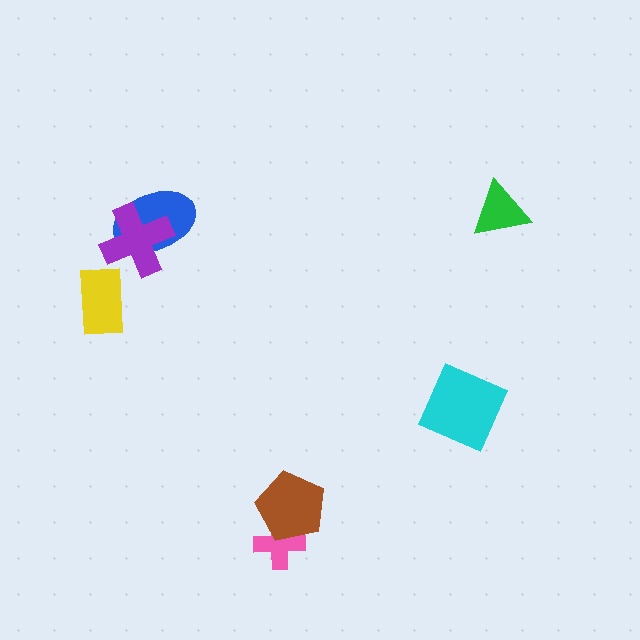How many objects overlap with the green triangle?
0 objects overlap with the green triangle.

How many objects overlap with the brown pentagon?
1 object overlaps with the brown pentagon.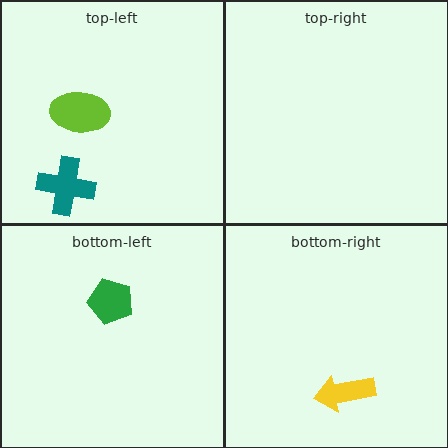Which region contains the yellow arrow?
The bottom-right region.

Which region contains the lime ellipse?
The top-left region.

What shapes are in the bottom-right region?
The yellow arrow.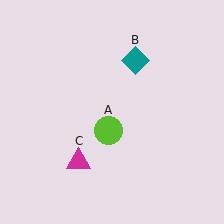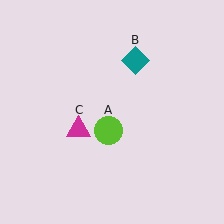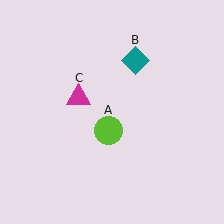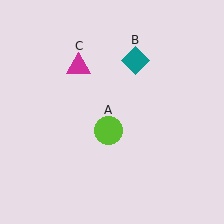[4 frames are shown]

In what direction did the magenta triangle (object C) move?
The magenta triangle (object C) moved up.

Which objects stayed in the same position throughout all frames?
Lime circle (object A) and teal diamond (object B) remained stationary.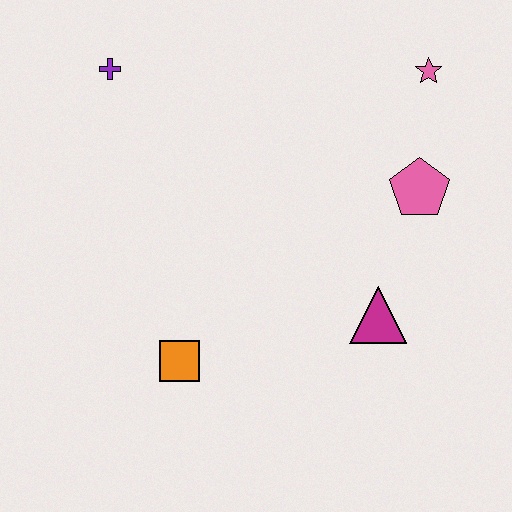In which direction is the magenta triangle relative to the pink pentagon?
The magenta triangle is below the pink pentagon.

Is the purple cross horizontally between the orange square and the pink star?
No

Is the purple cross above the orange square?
Yes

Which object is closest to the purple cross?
The orange square is closest to the purple cross.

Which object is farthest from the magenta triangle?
The purple cross is farthest from the magenta triangle.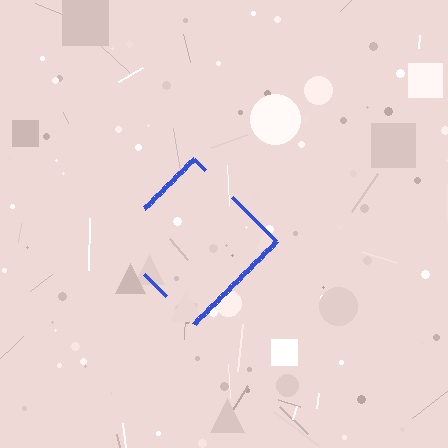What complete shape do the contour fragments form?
The contour fragments form a diamond.